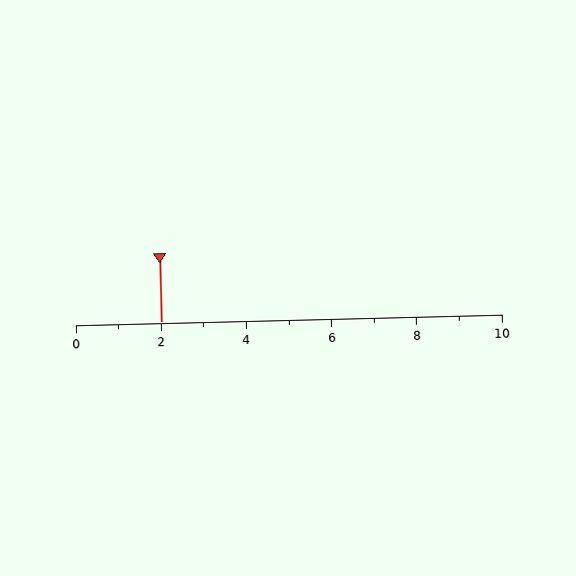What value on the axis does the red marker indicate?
The marker indicates approximately 2.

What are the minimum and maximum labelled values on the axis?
The axis runs from 0 to 10.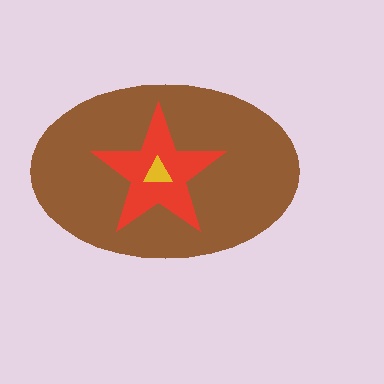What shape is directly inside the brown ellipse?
The red star.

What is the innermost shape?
The yellow triangle.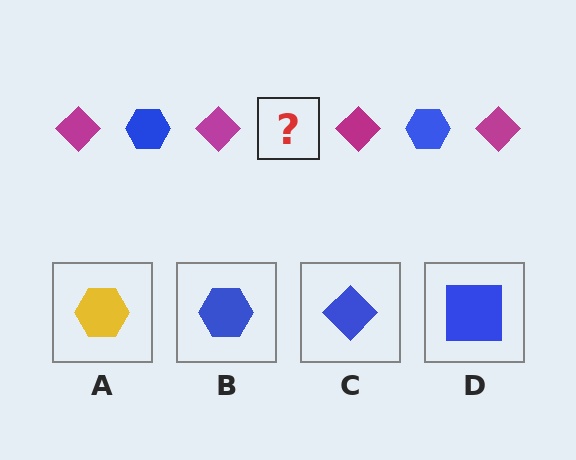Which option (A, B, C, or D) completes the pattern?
B.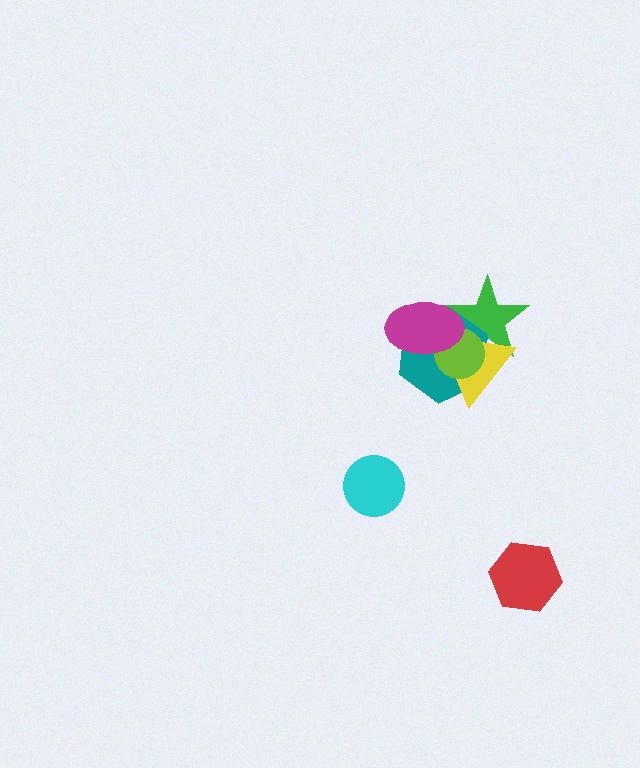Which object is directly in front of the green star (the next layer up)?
The teal hexagon is directly in front of the green star.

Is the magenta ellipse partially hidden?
No, no other shape covers it.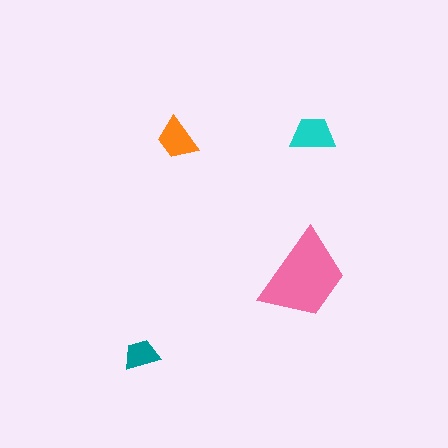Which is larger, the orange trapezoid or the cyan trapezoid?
The cyan one.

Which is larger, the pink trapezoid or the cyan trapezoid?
The pink one.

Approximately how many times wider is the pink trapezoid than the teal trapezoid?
About 2.5 times wider.